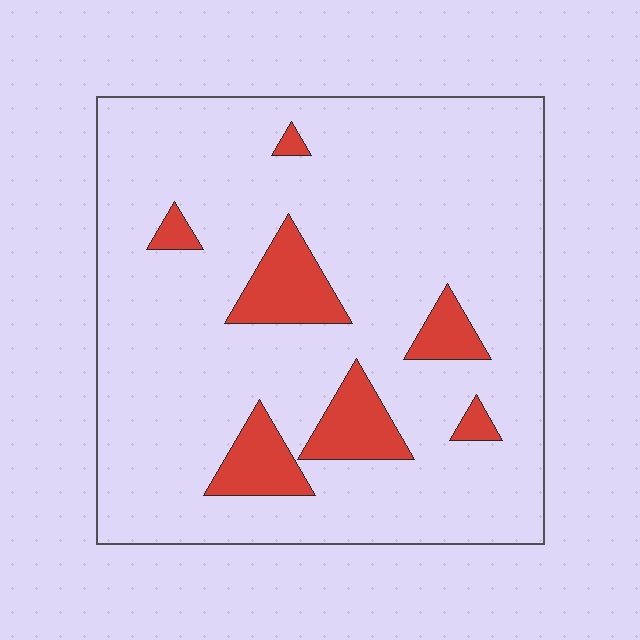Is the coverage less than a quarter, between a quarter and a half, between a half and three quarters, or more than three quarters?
Less than a quarter.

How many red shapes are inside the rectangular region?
7.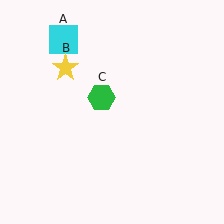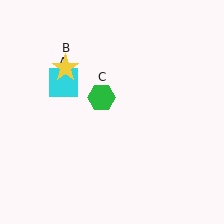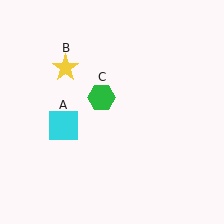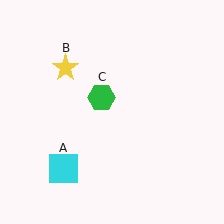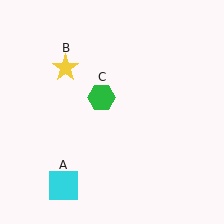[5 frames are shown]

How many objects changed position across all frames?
1 object changed position: cyan square (object A).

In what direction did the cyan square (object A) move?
The cyan square (object A) moved down.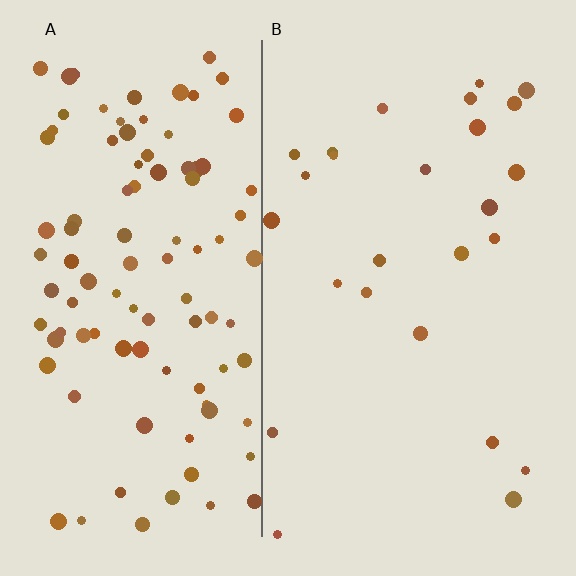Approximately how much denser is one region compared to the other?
Approximately 3.9× — region A over region B.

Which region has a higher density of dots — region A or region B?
A (the left).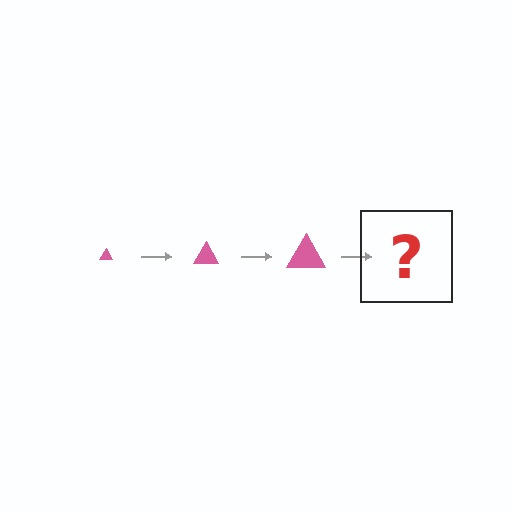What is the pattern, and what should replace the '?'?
The pattern is that the triangle gets progressively larger each step. The '?' should be a pink triangle, larger than the previous one.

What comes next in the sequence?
The next element should be a pink triangle, larger than the previous one.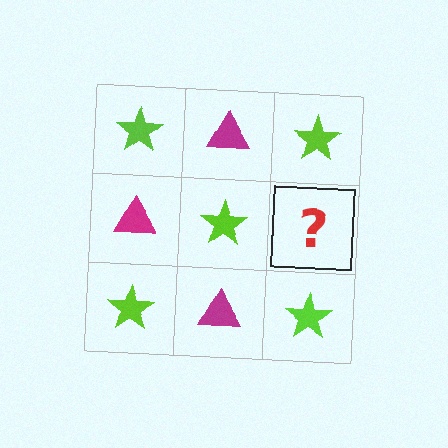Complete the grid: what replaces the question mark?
The question mark should be replaced with a magenta triangle.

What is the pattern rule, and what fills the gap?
The rule is that it alternates lime star and magenta triangle in a checkerboard pattern. The gap should be filled with a magenta triangle.